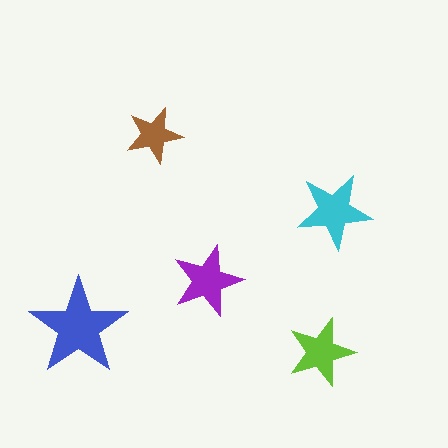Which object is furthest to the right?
The cyan star is rightmost.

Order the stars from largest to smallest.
the blue one, the cyan one, the purple one, the lime one, the brown one.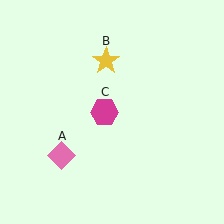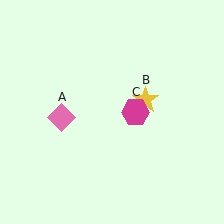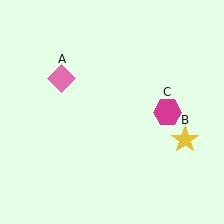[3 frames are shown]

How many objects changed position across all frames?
3 objects changed position: pink diamond (object A), yellow star (object B), magenta hexagon (object C).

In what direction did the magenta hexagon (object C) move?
The magenta hexagon (object C) moved right.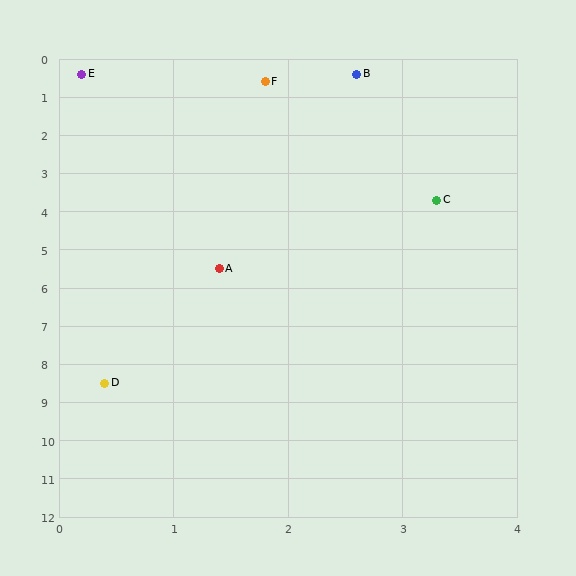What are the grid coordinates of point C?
Point C is at approximately (3.3, 3.7).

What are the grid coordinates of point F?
Point F is at approximately (1.8, 0.6).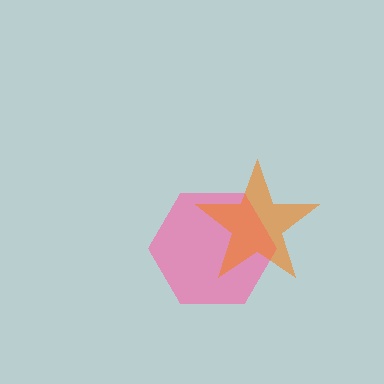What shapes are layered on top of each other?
The layered shapes are: a pink hexagon, an orange star.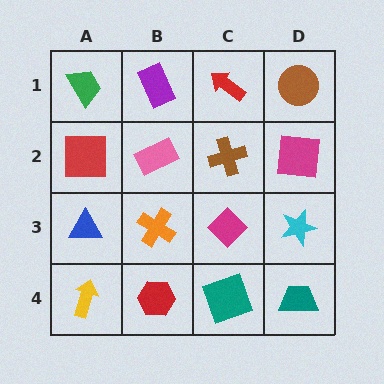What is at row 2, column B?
A pink rectangle.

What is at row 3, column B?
An orange cross.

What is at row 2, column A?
A red square.